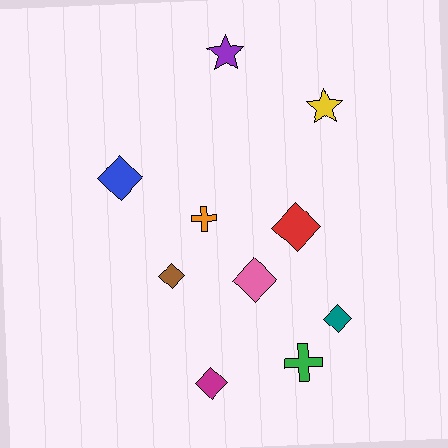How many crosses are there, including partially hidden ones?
There are 2 crosses.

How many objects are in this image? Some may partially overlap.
There are 10 objects.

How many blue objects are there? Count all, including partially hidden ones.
There is 1 blue object.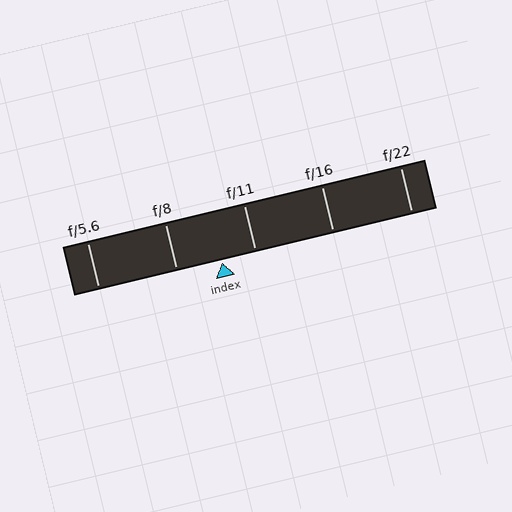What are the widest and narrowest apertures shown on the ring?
The widest aperture shown is f/5.6 and the narrowest is f/22.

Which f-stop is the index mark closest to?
The index mark is closest to f/11.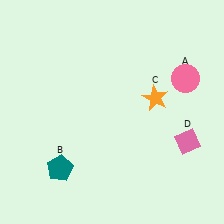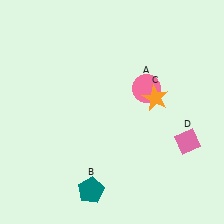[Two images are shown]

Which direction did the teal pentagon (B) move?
The teal pentagon (B) moved right.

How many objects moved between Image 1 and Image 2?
2 objects moved between the two images.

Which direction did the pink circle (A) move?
The pink circle (A) moved left.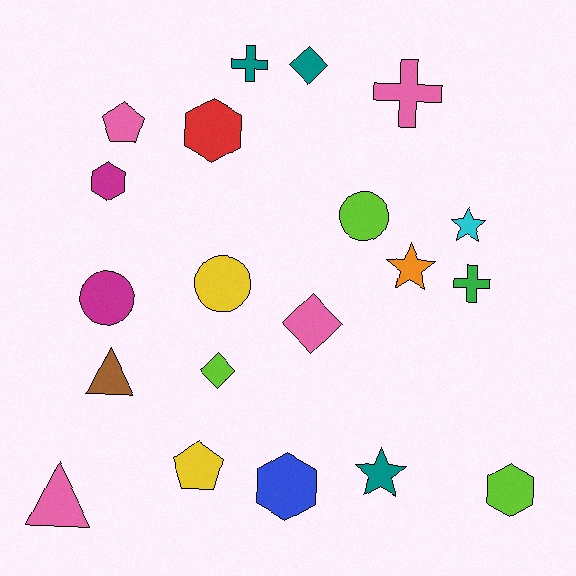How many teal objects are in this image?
There are 3 teal objects.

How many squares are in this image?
There are no squares.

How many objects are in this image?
There are 20 objects.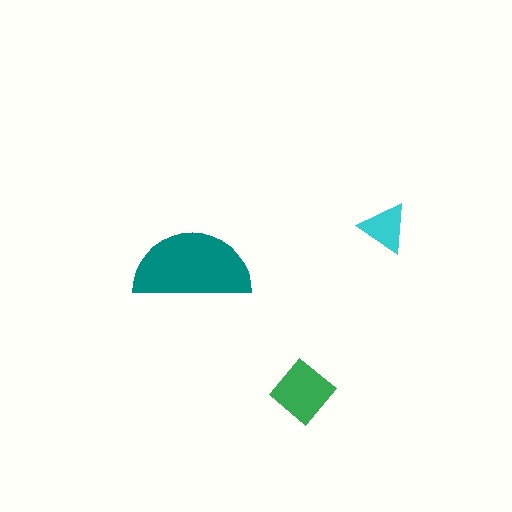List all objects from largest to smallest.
The teal semicircle, the green diamond, the cyan triangle.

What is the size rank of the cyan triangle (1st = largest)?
3rd.